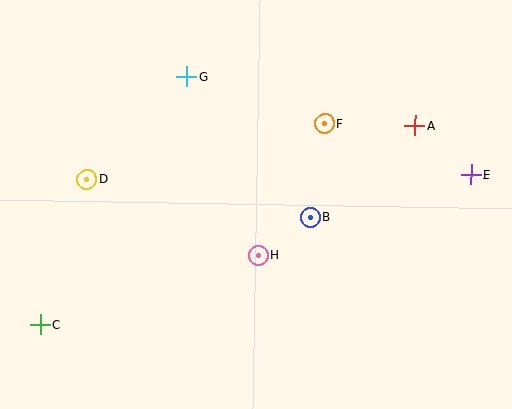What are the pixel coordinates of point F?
Point F is at (324, 124).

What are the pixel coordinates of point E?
Point E is at (471, 174).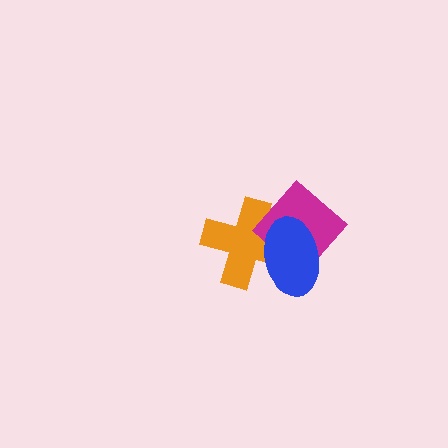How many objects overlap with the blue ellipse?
2 objects overlap with the blue ellipse.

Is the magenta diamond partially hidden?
Yes, it is partially covered by another shape.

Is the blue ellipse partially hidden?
No, no other shape covers it.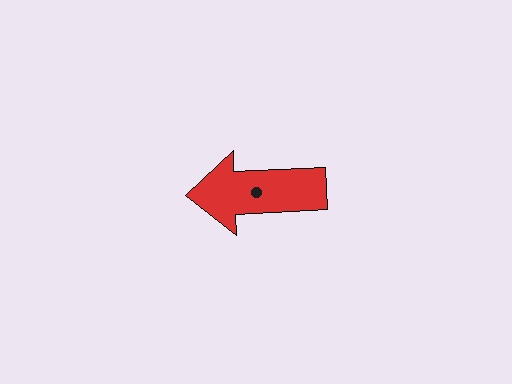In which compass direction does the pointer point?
West.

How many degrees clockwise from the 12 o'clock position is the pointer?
Approximately 267 degrees.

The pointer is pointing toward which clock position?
Roughly 9 o'clock.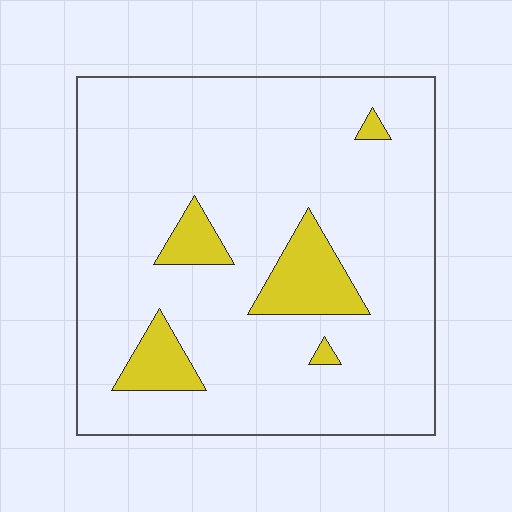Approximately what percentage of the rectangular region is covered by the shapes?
Approximately 10%.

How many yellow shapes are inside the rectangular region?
5.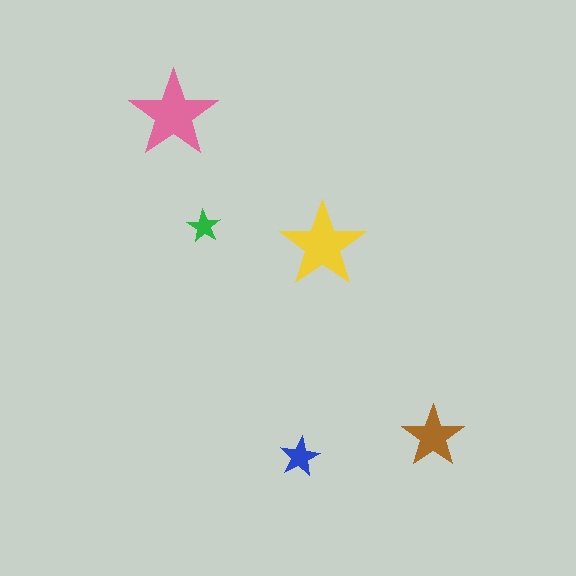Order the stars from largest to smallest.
the pink one, the yellow one, the brown one, the blue one, the green one.